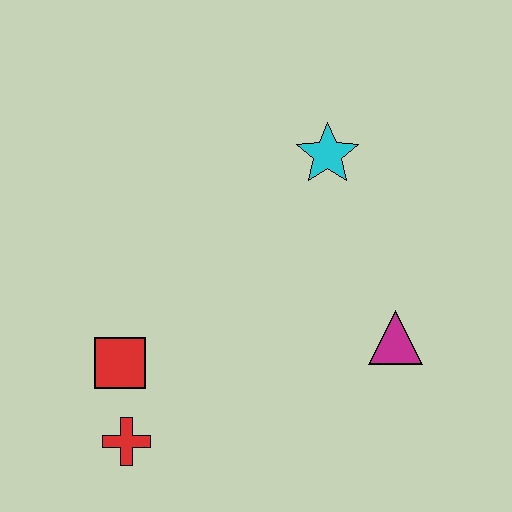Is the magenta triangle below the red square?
No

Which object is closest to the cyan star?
The magenta triangle is closest to the cyan star.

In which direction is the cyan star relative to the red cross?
The cyan star is above the red cross.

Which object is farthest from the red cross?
The cyan star is farthest from the red cross.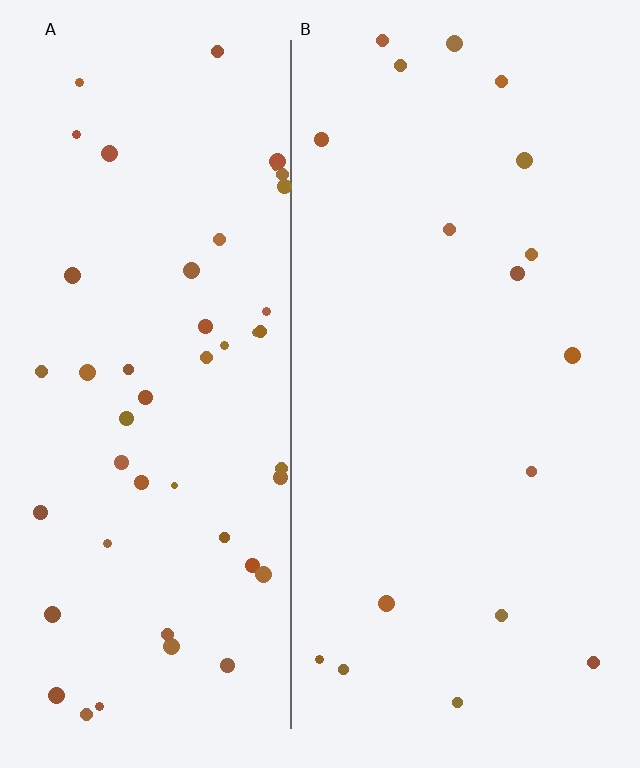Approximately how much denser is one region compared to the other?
Approximately 2.8× — region A over region B.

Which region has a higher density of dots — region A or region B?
A (the left).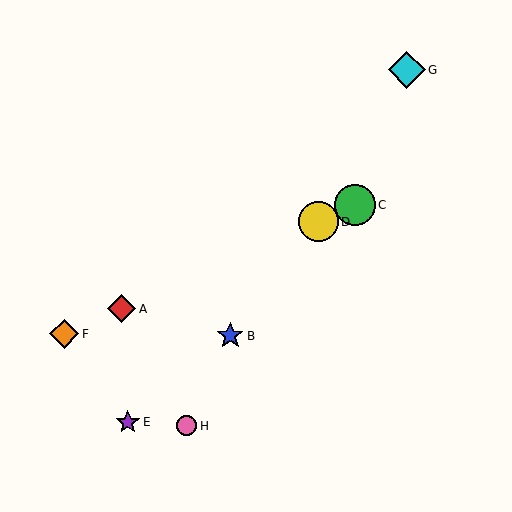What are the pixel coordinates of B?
Object B is at (230, 336).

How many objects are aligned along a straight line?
4 objects (A, C, D, F) are aligned along a straight line.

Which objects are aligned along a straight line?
Objects A, C, D, F are aligned along a straight line.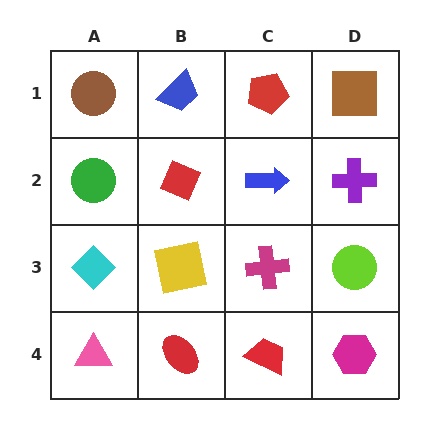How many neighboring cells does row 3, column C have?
4.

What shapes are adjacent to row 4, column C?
A magenta cross (row 3, column C), a red ellipse (row 4, column B), a magenta hexagon (row 4, column D).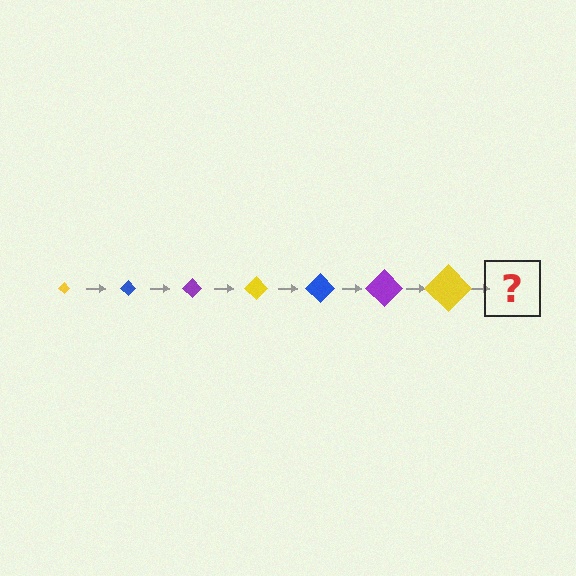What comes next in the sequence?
The next element should be a blue diamond, larger than the previous one.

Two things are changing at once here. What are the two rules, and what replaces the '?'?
The two rules are that the diamond grows larger each step and the color cycles through yellow, blue, and purple. The '?' should be a blue diamond, larger than the previous one.